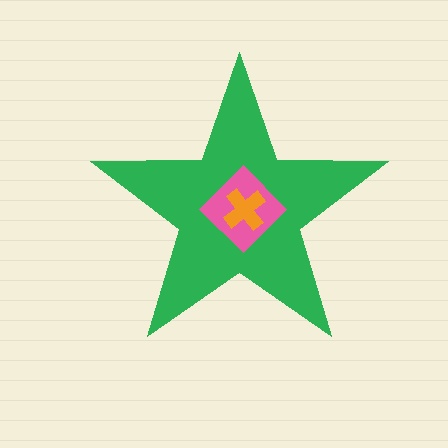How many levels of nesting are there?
3.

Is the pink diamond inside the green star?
Yes.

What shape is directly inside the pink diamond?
The orange cross.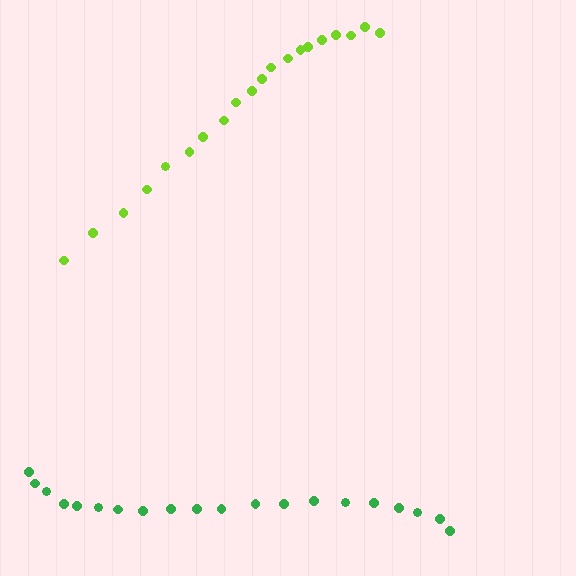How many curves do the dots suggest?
There are 2 distinct paths.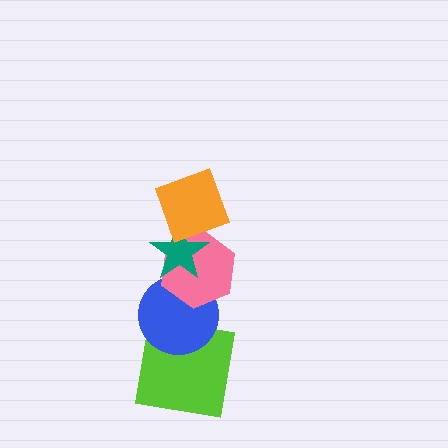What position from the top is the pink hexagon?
The pink hexagon is 3rd from the top.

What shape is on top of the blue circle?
The pink hexagon is on top of the blue circle.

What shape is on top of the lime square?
The blue circle is on top of the lime square.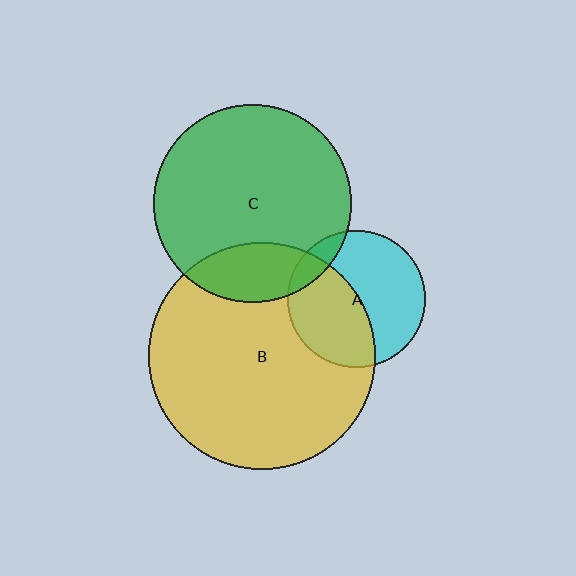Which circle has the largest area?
Circle B (yellow).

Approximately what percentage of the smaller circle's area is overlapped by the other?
Approximately 20%.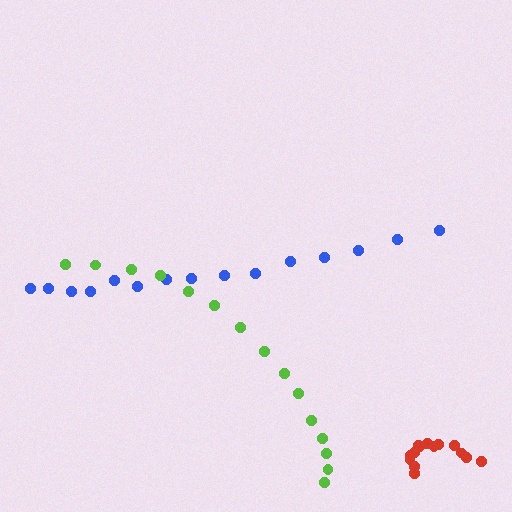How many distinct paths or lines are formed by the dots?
There are 3 distinct paths.